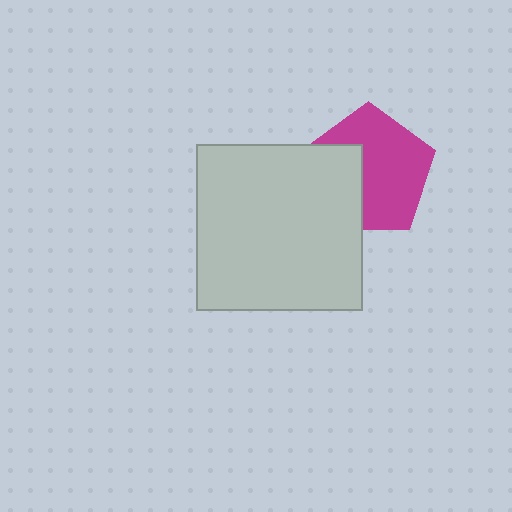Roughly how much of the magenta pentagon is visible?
About half of it is visible (roughly 64%).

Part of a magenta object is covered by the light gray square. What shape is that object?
It is a pentagon.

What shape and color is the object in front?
The object in front is a light gray square.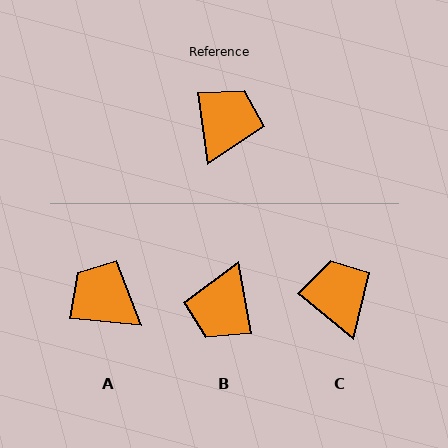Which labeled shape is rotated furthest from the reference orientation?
B, about 178 degrees away.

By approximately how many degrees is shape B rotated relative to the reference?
Approximately 178 degrees clockwise.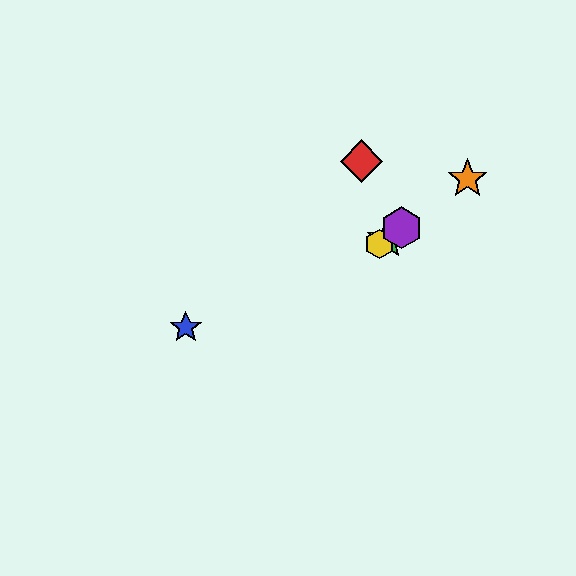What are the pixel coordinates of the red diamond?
The red diamond is at (362, 161).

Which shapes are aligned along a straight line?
The green star, the yellow hexagon, the purple hexagon, the orange star are aligned along a straight line.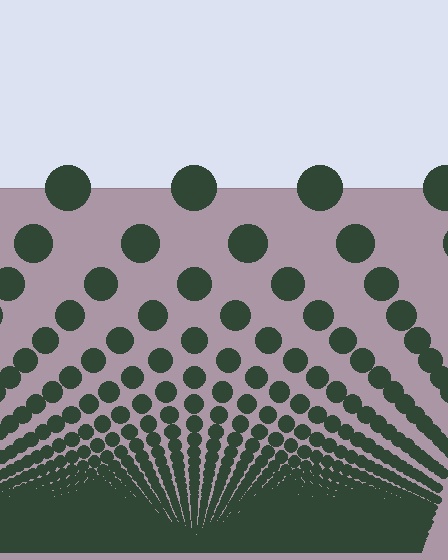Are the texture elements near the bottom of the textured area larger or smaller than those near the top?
Smaller. The gradient is inverted — elements near the bottom are smaller and denser.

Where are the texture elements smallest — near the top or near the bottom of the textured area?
Near the bottom.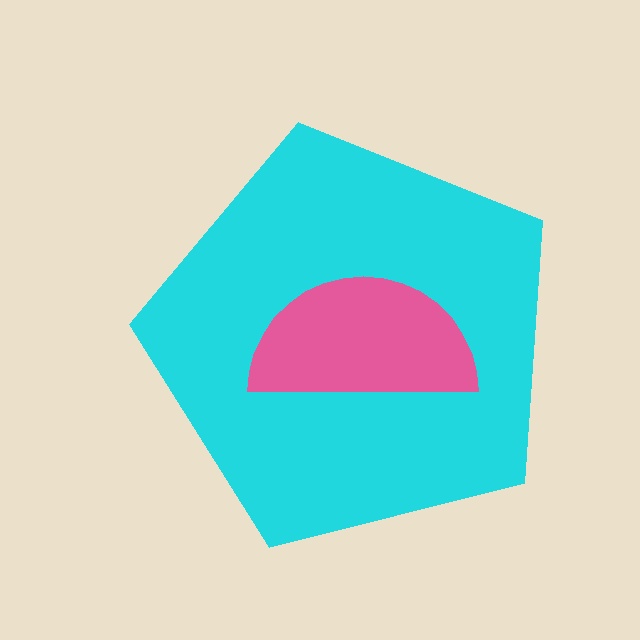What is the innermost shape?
The pink semicircle.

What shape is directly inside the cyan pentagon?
The pink semicircle.